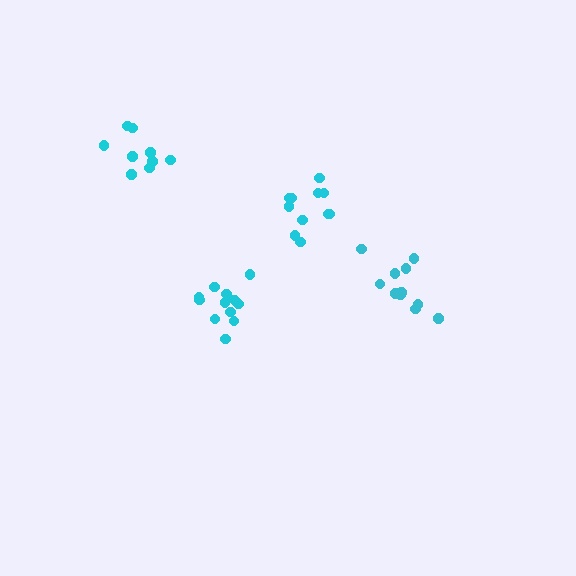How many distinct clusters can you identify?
There are 4 distinct clusters.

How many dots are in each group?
Group 1: 12 dots, Group 2: 11 dots, Group 3: 9 dots, Group 4: 11 dots (43 total).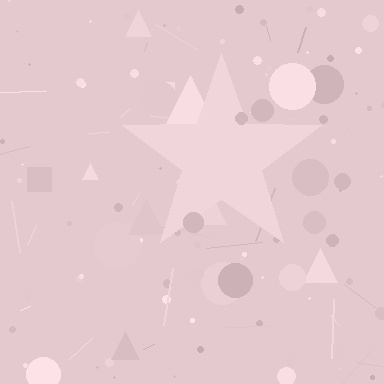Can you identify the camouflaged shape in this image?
The camouflaged shape is a star.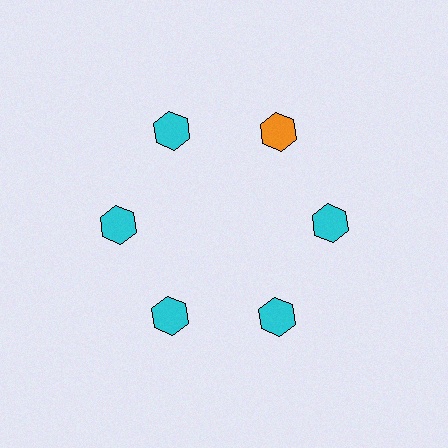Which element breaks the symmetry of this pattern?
The orange hexagon at roughly the 1 o'clock position breaks the symmetry. All other shapes are cyan hexagons.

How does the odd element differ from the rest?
It has a different color: orange instead of cyan.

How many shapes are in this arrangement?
There are 6 shapes arranged in a ring pattern.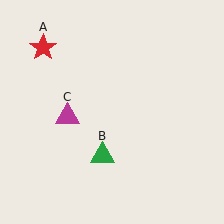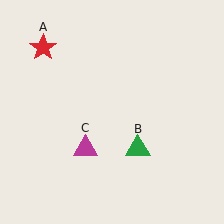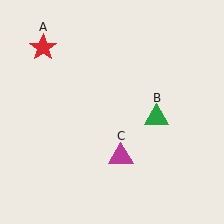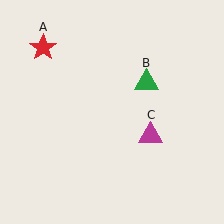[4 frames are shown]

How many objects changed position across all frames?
2 objects changed position: green triangle (object B), magenta triangle (object C).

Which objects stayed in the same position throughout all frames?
Red star (object A) remained stationary.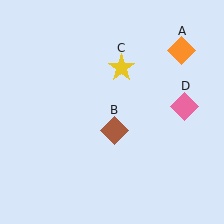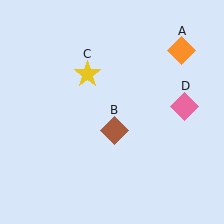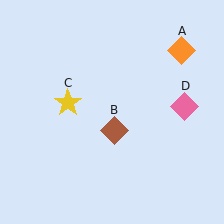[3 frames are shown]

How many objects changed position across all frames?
1 object changed position: yellow star (object C).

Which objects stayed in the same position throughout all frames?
Orange diamond (object A) and brown diamond (object B) and pink diamond (object D) remained stationary.